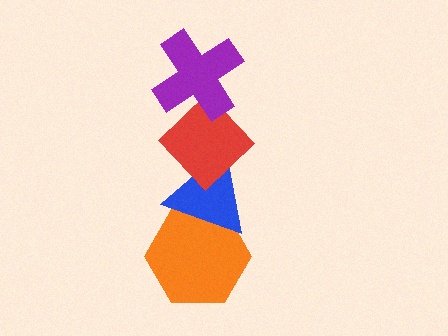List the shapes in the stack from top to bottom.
From top to bottom: the purple cross, the red diamond, the blue triangle, the orange hexagon.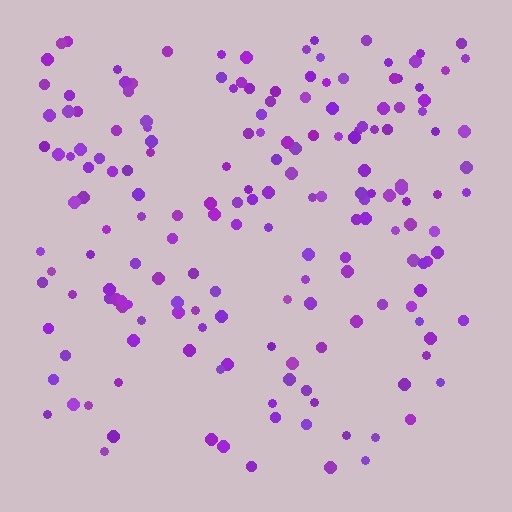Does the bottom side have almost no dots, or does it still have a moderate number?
Still a moderate number, just noticeably fewer than the top.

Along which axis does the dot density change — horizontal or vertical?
Vertical.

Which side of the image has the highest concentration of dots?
The top.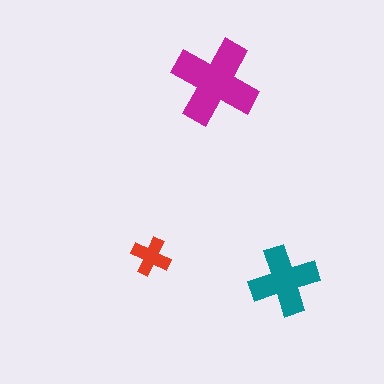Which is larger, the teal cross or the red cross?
The teal one.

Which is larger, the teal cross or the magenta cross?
The magenta one.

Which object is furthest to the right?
The teal cross is rightmost.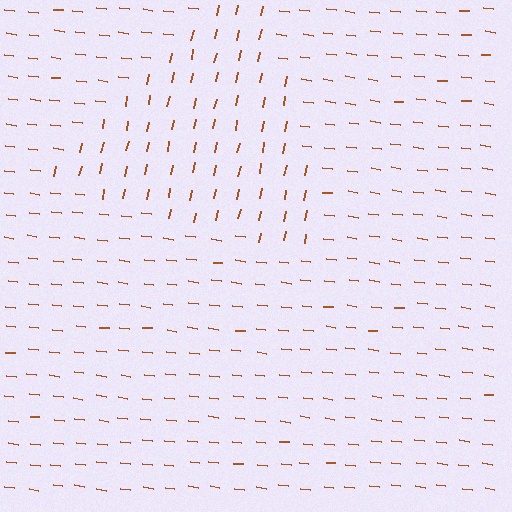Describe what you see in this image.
The image is filled with small brown line segments. A triangle region in the image has lines oriented differently from the surrounding lines, creating a visible texture boundary.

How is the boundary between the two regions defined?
The boundary is defined purely by a change in line orientation (approximately 85 degrees difference). All lines are the same color and thickness.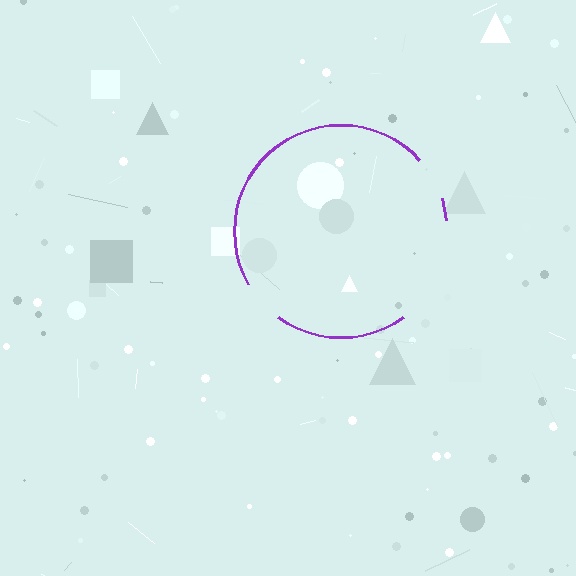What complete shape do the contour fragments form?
The contour fragments form a circle.